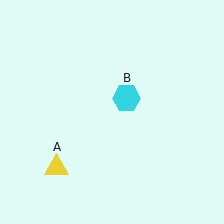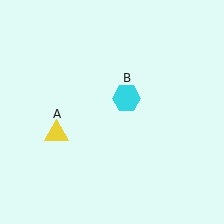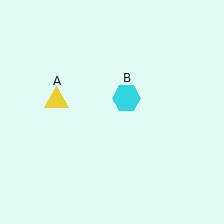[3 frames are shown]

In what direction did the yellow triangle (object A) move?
The yellow triangle (object A) moved up.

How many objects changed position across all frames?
1 object changed position: yellow triangle (object A).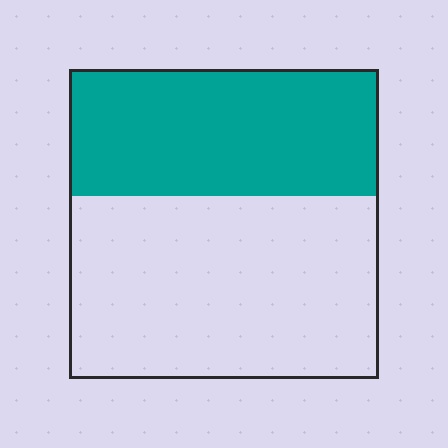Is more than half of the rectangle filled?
No.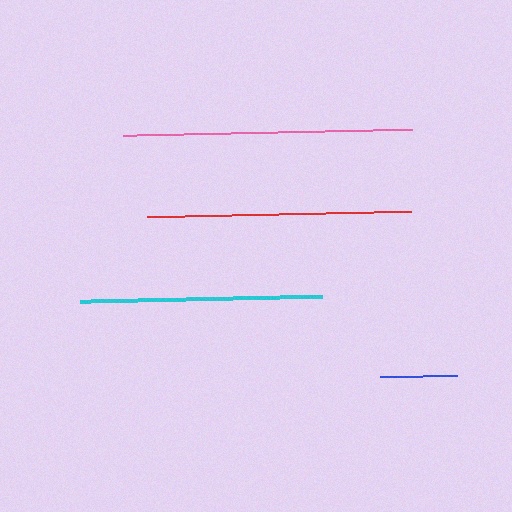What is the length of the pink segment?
The pink segment is approximately 288 pixels long.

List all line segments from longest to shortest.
From longest to shortest: pink, red, cyan, blue.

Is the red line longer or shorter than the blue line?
The red line is longer than the blue line.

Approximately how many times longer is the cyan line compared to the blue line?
The cyan line is approximately 3.2 times the length of the blue line.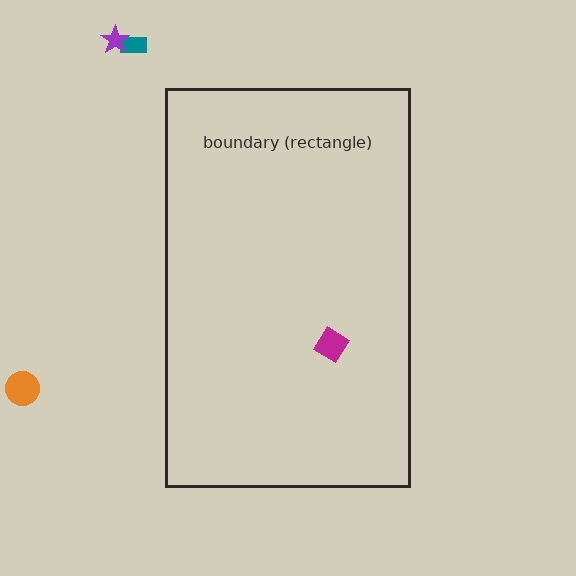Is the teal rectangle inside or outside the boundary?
Outside.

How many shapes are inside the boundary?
1 inside, 3 outside.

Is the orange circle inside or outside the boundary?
Outside.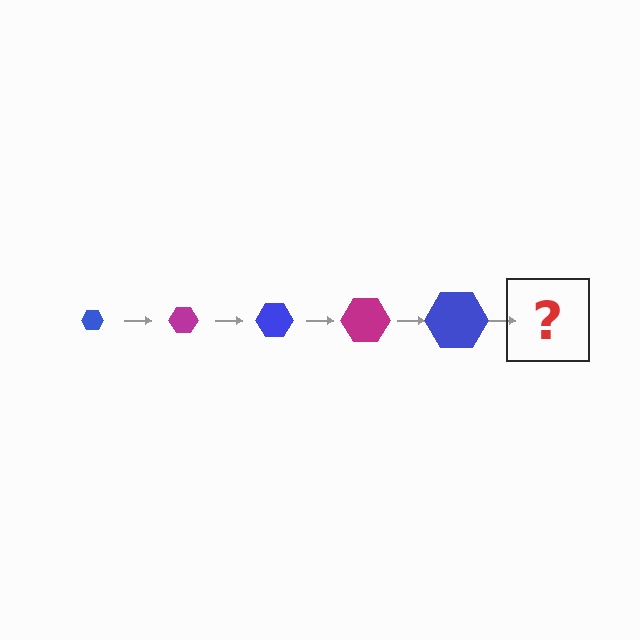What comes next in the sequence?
The next element should be a magenta hexagon, larger than the previous one.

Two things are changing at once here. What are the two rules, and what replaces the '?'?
The two rules are that the hexagon grows larger each step and the color cycles through blue and magenta. The '?' should be a magenta hexagon, larger than the previous one.